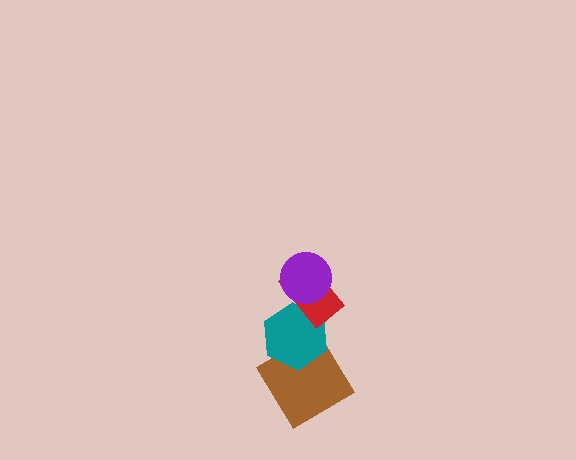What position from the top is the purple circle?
The purple circle is 1st from the top.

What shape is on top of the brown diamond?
The teal hexagon is on top of the brown diamond.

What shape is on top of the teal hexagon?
The red rectangle is on top of the teal hexagon.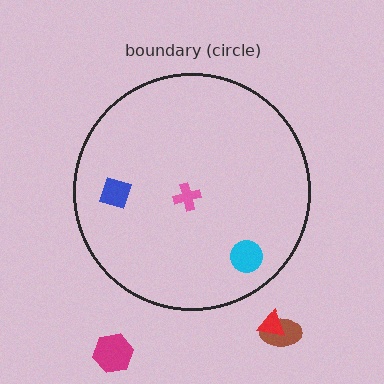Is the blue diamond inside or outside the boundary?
Inside.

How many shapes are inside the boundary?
3 inside, 3 outside.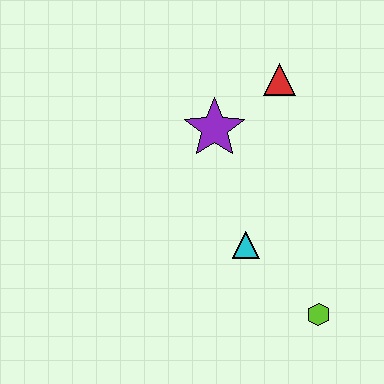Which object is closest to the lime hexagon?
The cyan triangle is closest to the lime hexagon.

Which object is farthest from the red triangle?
The lime hexagon is farthest from the red triangle.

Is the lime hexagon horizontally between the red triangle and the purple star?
No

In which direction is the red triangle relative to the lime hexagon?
The red triangle is above the lime hexagon.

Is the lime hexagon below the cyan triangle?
Yes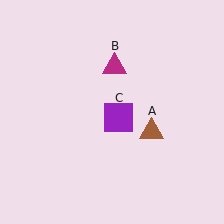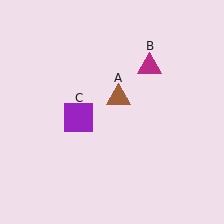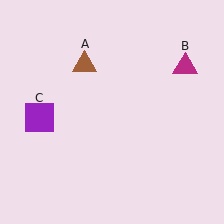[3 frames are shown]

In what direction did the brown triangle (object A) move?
The brown triangle (object A) moved up and to the left.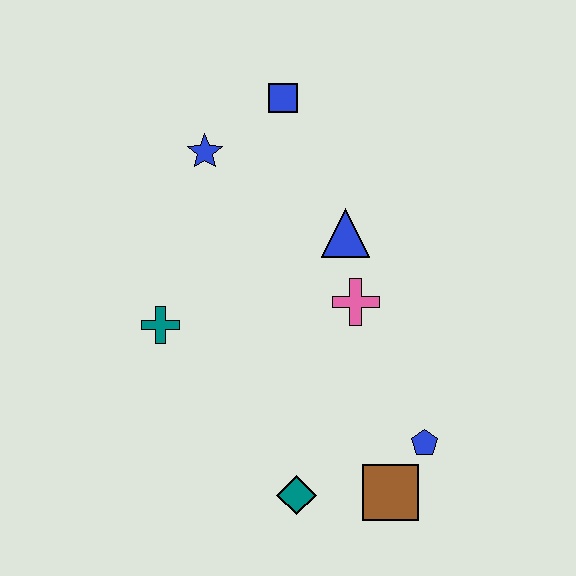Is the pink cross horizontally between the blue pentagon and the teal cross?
Yes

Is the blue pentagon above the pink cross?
No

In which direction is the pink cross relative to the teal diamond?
The pink cross is above the teal diamond.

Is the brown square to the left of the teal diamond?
No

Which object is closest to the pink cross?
The blue triangle is closest to the pink cross.